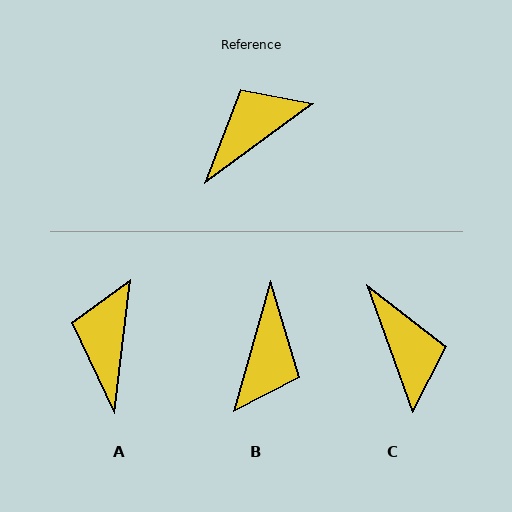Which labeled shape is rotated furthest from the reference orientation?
B, about 142 degrees away.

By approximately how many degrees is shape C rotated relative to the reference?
Approximately 107 degrees clockwise.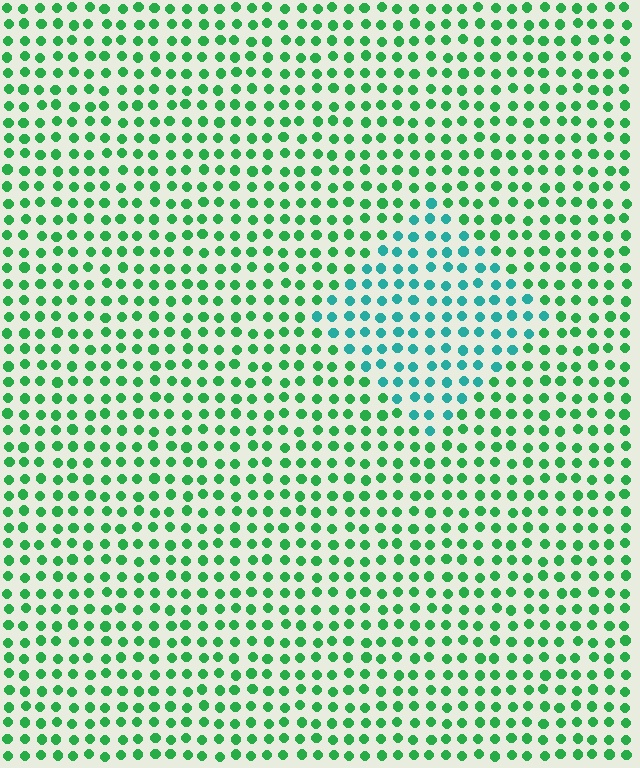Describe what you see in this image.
The image is filled with small green elements in a uniform arrangement. A diamond-shaped region is visible where the elements are tinted to a slightly different hue, forming a subtle color boundary.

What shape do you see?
I see a diamond.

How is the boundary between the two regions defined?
The boundary is defined purely by a slight shift in hue (about 41 degrees). Spacing, size, and orientation are identical on both sides.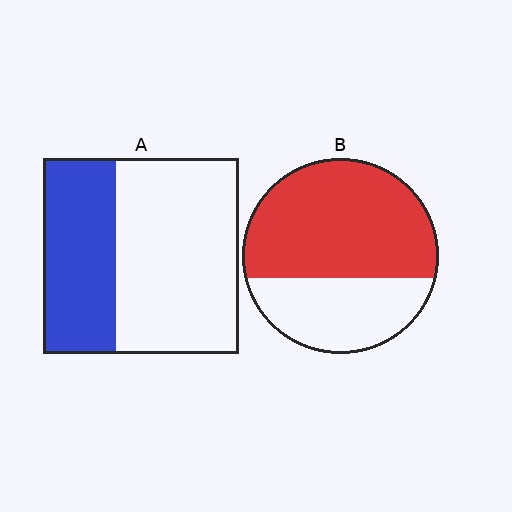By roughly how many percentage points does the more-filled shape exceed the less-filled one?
By roughly 25 percentage points (B over A).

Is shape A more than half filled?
No.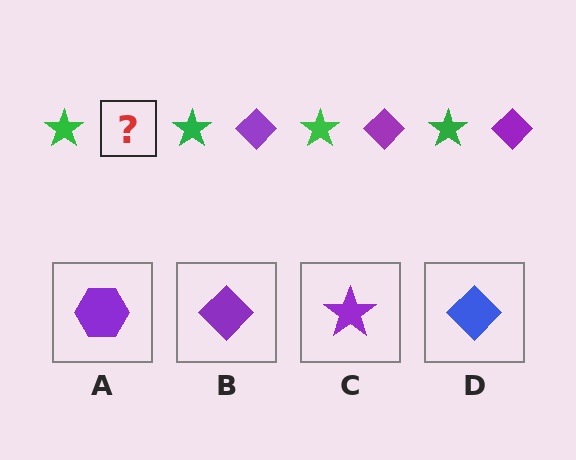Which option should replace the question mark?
Option B.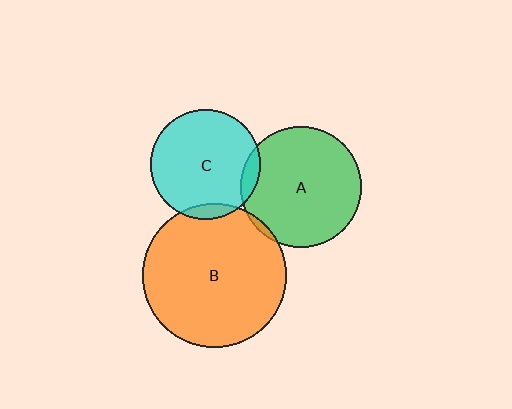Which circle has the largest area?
Circle B (orange).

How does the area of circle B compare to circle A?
Approximately 1.4 times.